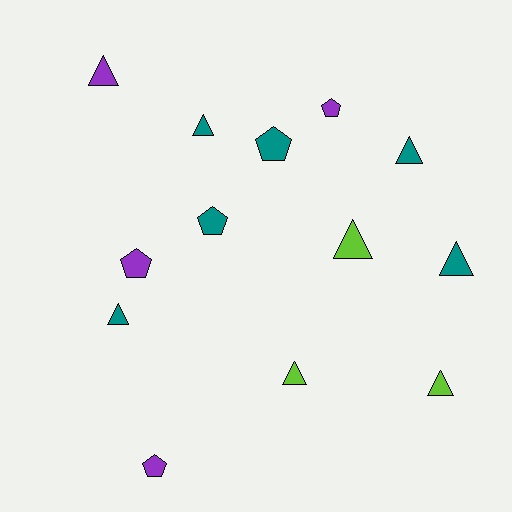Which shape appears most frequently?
Triangle, with 8 objects.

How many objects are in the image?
There are 13 objects.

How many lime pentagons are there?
There are no lime pentagons.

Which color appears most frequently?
Teal, with 6 objects.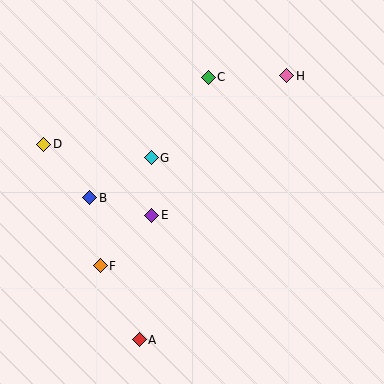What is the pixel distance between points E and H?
The distance between E and H is 194 pixels.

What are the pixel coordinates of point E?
Point E is at (152, 215).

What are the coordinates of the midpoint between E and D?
The midpoint between E and D is at (98, 180).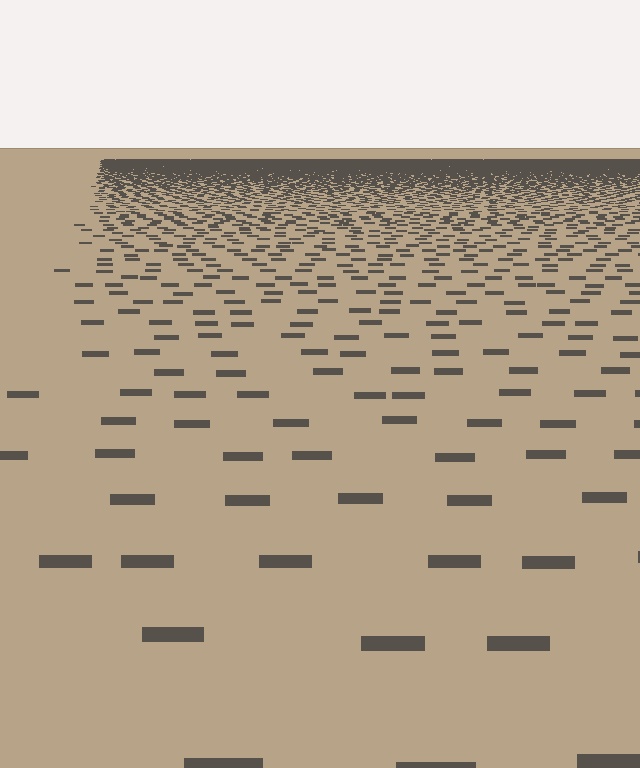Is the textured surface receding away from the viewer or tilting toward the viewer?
The surface is receding away from the viewer. Texture elements get smaller and denser toward the top.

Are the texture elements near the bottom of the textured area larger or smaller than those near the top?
Larger. Near the bottom, elements are closer to the viewer and appear at a bigger on-screen size.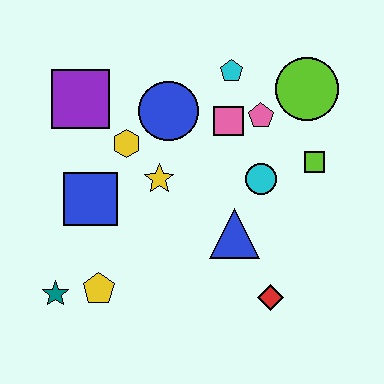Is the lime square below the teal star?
No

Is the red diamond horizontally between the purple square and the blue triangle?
No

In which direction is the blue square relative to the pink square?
The blue square is to the left of the pink square.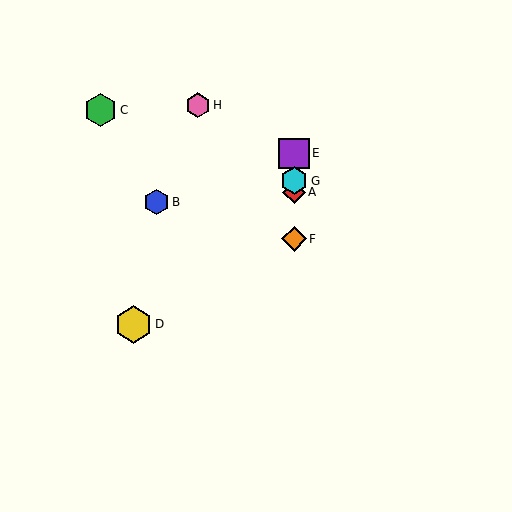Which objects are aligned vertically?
Objects A, E, F, G are aligned vertically.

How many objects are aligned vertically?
4 objects (A, E, F, G) are aligned vertically.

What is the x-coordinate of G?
Object G is at x≈294.